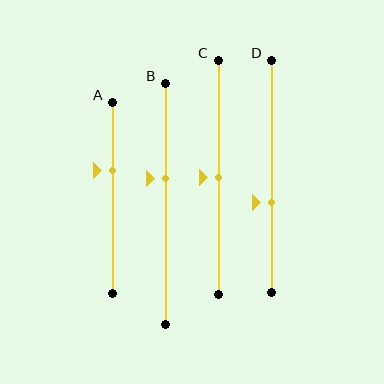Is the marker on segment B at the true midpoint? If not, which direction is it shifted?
No, the marker on segment B is shifted upward by about 10% of the segment length.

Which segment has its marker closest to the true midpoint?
Segment C has its marker closest to the true midpoint.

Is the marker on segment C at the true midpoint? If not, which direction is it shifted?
Yes, the marker on segment C is at the true midpoint.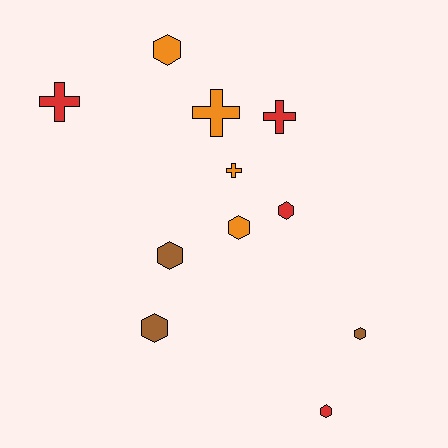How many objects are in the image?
There are 11 objects.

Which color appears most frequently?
Red, with 4 objects.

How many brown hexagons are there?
There are 3 brown hexagons.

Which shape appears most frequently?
Hexagon, with 7 objects.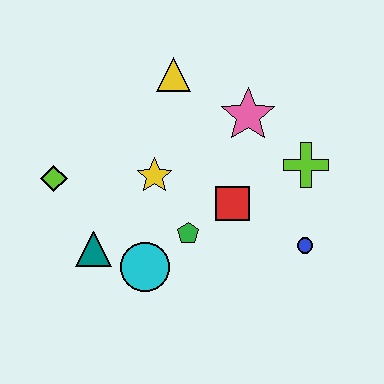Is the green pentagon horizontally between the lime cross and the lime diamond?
Yes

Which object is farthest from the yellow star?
The blue circle is farthest from the yellow star.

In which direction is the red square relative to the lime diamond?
The red square is to the right of the lime diamond.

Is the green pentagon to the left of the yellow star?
No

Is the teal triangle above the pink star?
No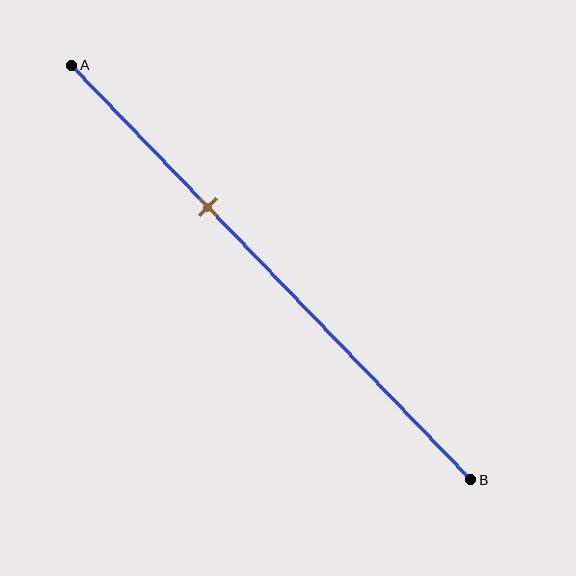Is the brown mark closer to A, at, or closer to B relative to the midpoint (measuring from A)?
The brown mark is closer to point A than the midpoint of segment AB.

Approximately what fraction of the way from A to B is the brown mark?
The brown mark is approximately 35% of the way from A to B.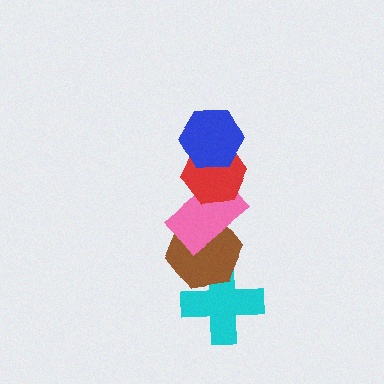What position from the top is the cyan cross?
The cyan cross is 5th from the top.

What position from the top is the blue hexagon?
The blue hexagon is 1st from the top.